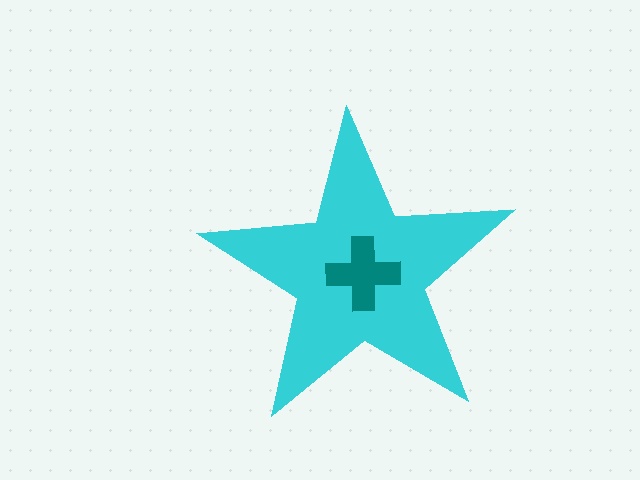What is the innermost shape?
The teal cross.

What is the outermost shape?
The cyan star.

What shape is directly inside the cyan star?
The teal cross.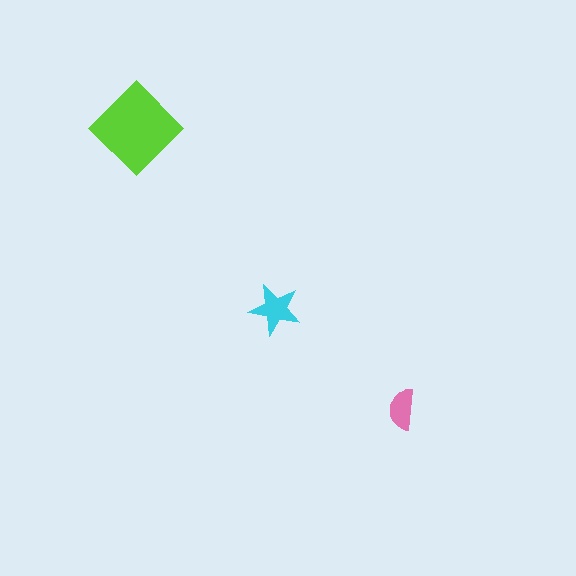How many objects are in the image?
There are 3 objects in the image.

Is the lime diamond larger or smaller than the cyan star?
Larger.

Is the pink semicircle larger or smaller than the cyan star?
Smaller.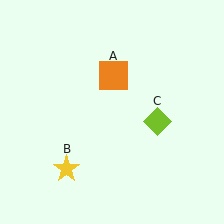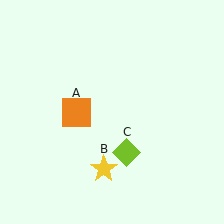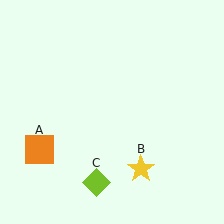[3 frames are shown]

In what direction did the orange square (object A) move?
The orange square (object A) moved down and to the left.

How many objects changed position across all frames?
3 objects changed position: orange square (object A), yellow star (object B), lime diamond (object C).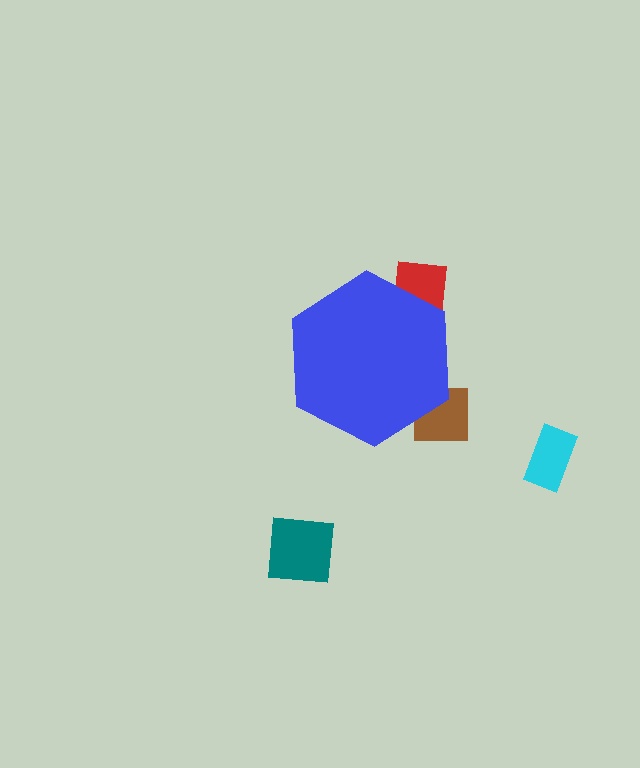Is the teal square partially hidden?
No, the teal square is fully visible.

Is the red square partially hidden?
Yes, the red square is partially hidden behind the blue hexagon.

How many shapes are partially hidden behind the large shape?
2 shapes are partially hidden.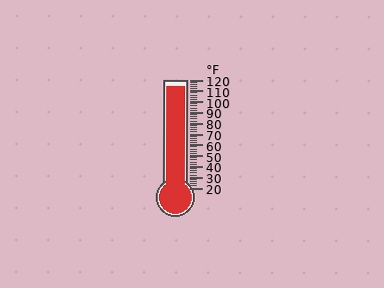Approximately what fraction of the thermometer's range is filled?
The thermometer is filled to approximately 95% of its range.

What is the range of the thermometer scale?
The thermometer scale ranges from 20°F to 120°F.